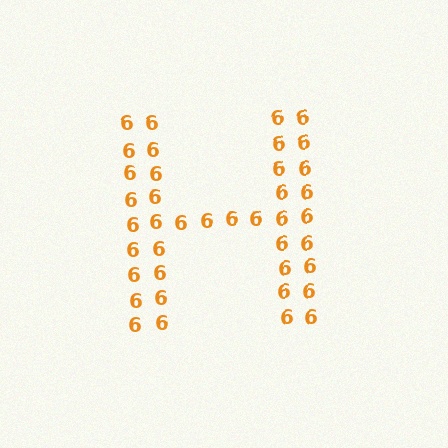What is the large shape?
The large shape is the letter H.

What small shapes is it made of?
It is made of small digit 6's.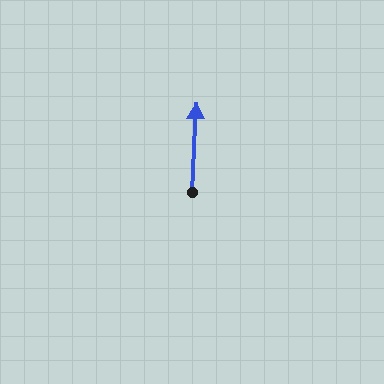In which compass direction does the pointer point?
North.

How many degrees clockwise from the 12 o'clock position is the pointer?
Approximately 3 degrees.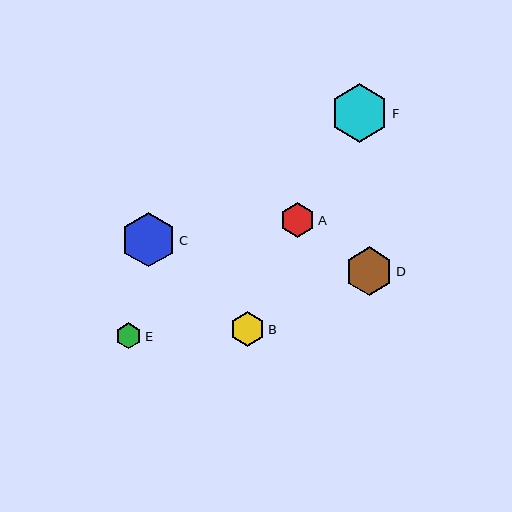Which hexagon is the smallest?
Hexagon E is the smallest with a size of approximately 26 pixels.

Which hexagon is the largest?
Hexagon F is the largest with a size of approximately 59 pixels.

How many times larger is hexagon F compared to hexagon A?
Hexagon F is approximately 1.7 times the size of hexagon A.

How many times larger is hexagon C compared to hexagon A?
Hexagon C is approximately 1.6 times the size of hexagon A.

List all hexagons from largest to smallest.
From largest to smallest: F, C, D, A, B, E.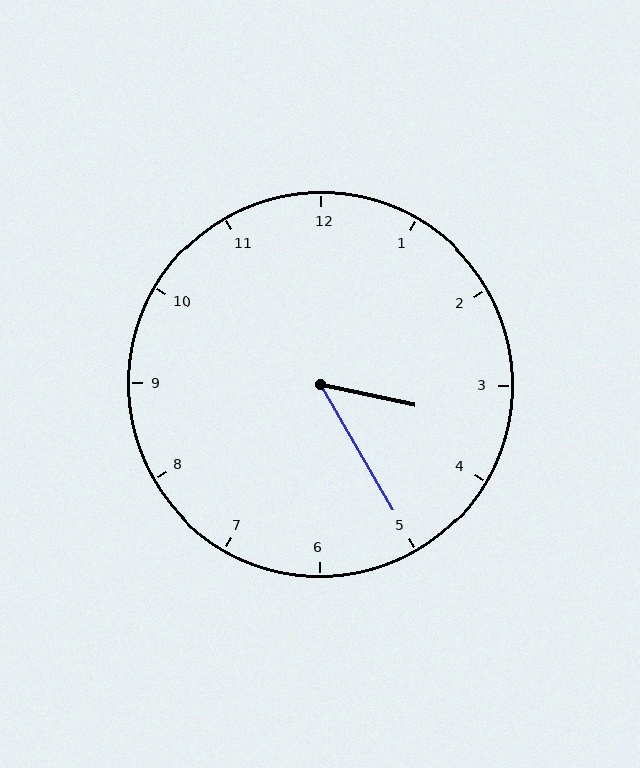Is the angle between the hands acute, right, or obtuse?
It is acute.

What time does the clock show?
3:25.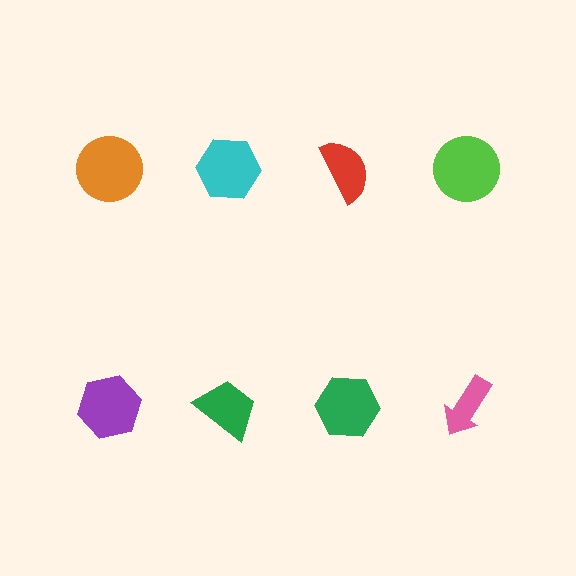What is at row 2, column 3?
A green hexagon.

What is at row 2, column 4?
A pink arrow.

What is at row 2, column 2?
A green trapezoid.